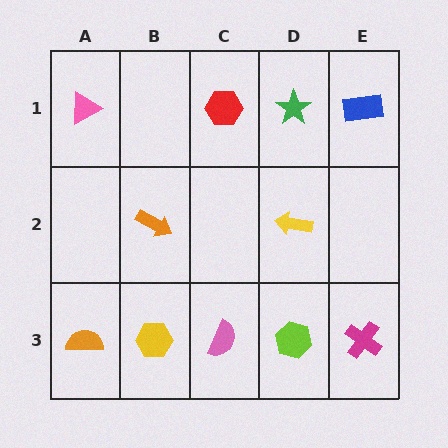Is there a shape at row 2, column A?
No, that cell is empty.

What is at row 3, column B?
A yellow hexagon.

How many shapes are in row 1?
4 shapes.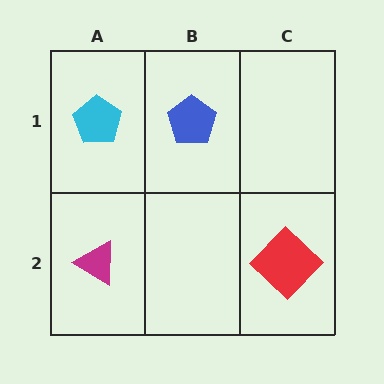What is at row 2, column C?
A red diamond.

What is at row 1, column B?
A blue pentagon.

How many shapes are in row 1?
2 shapes.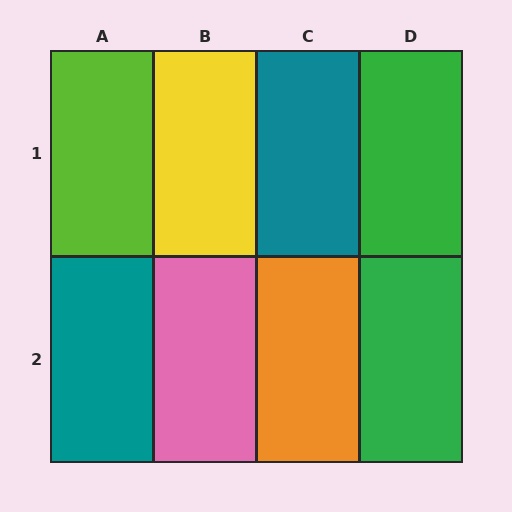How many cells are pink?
1 cell is pink.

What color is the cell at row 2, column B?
Pink.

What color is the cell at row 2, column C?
Orange.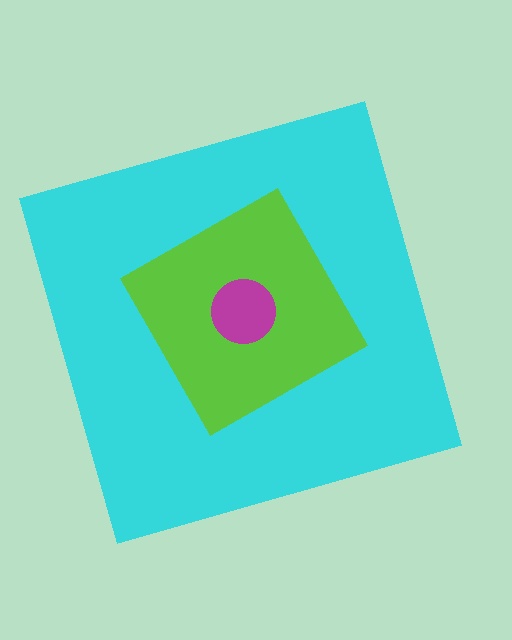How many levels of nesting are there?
3.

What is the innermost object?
The magenta circle.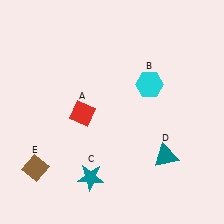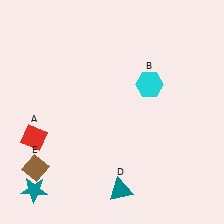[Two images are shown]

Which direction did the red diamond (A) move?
The red diamond (A) moved left.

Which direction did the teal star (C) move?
The teal star (C) moved left.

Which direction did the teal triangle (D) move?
The teal triangle (D) moved left.